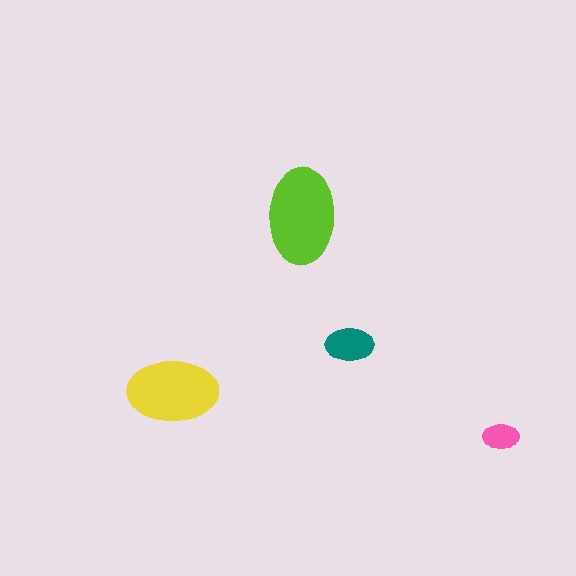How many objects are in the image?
There are 4 objects in the image.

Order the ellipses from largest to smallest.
the lime one, the yellow one, the teal one, the pink one.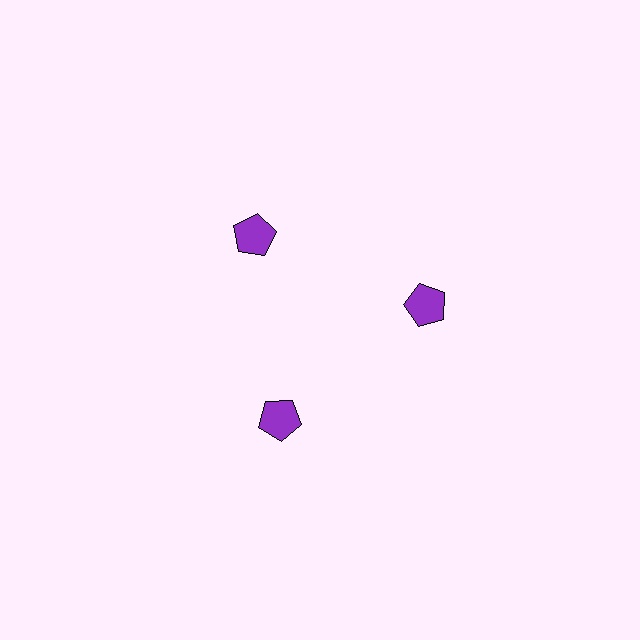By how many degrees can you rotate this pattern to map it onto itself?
The pattern maps onto itself every 120 degrees of rotation.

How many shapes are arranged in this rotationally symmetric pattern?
There are 3 shapes, arranged in 3 groups of 1.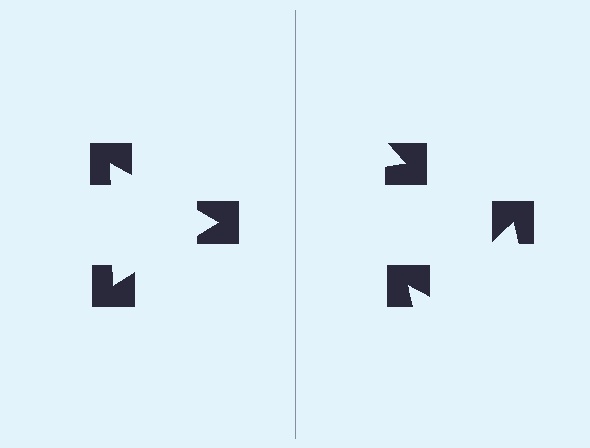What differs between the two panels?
The notched squares are positioned identically on both sides; only the wedge orientations differ. On the left they align to a triangle; on the right they are misaligned.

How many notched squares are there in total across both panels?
6 — 3 on each side.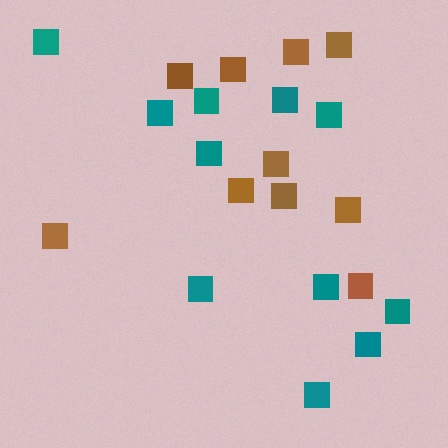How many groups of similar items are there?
There are 2 groups: one group of brown squares (10) and one group of teal squares (11).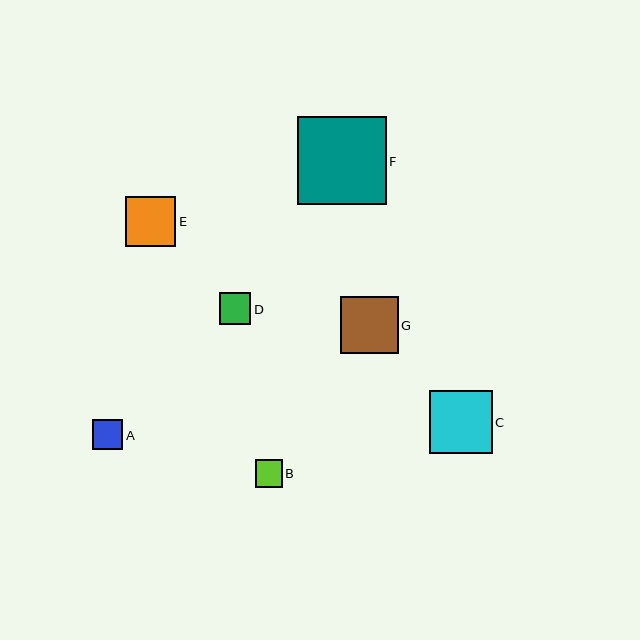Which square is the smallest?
Square B is the smallest with a size of approximately 27 pixels.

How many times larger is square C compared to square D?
Square C is approximately 2.0 times the size of square D.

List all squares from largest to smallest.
From largest to smallest: F, C, G, E, D, A, B.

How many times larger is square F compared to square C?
Square F is approximately 1.4 times the size of square C.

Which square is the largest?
Square F is the largest with a size of approximately 89 pixels.